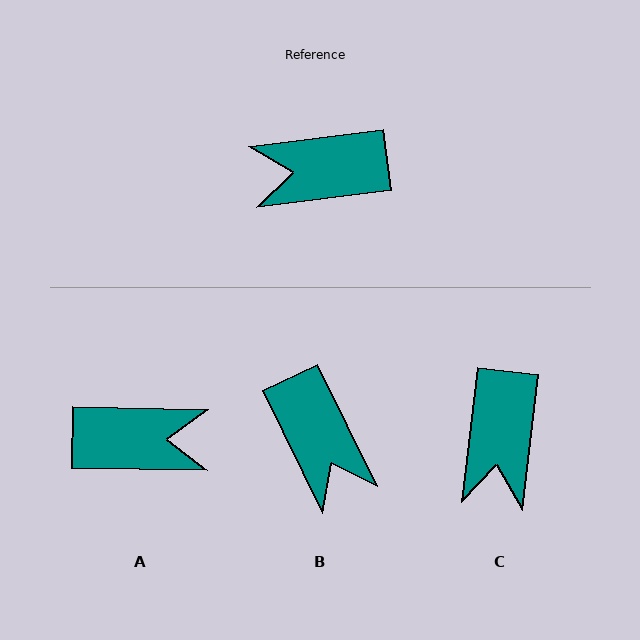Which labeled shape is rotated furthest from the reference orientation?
A, about 172 degrees away.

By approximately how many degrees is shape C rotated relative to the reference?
Approximately 76 degrees counter-clockwise.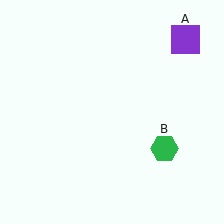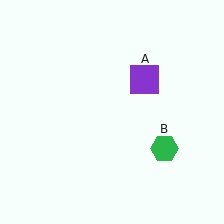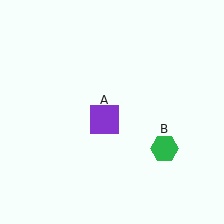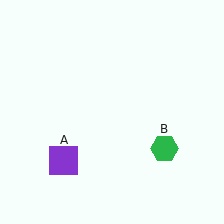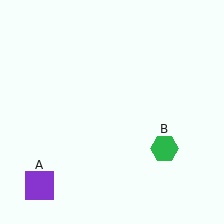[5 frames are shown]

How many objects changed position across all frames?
1 object changed position: purple square (object A).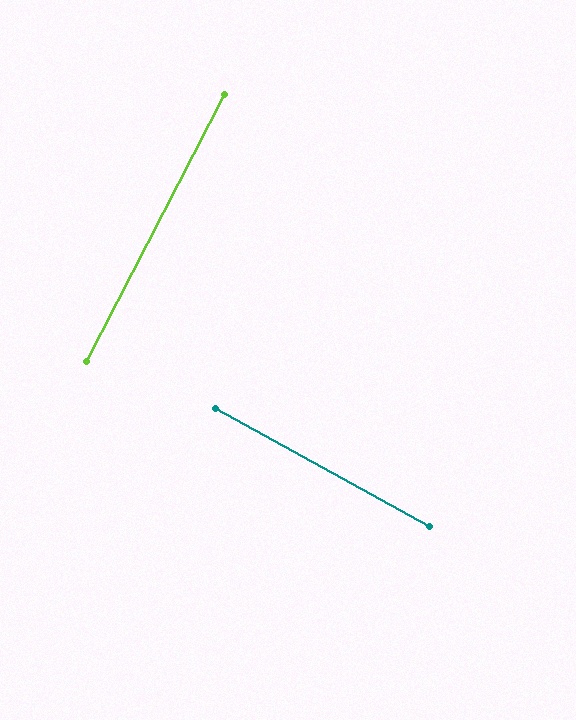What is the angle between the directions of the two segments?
Approximately 89 degrees.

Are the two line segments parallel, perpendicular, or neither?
Perpendicular — they meet at approximately 89°.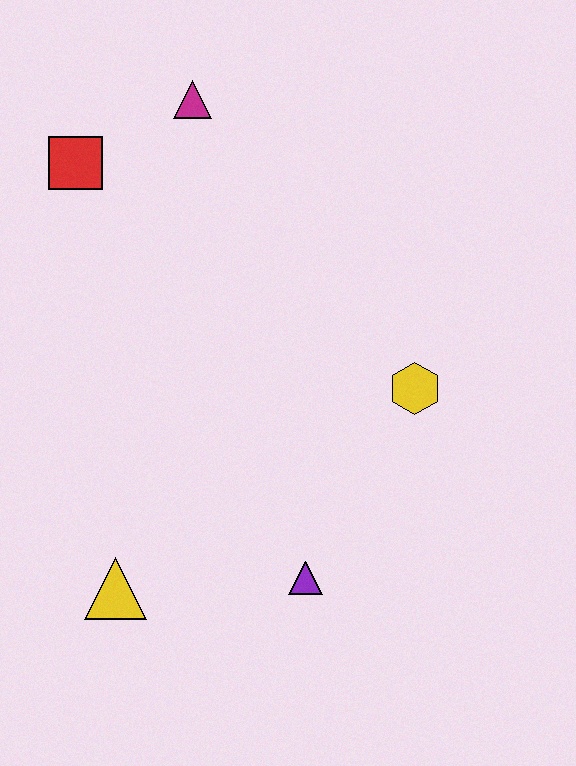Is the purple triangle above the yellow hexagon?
No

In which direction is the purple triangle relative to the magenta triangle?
The purple triangle is below the magenta triangle.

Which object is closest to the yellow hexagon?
The purple triangle is closest to the yellow hexagon.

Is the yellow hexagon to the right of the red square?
Yes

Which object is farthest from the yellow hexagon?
The red square is farthest from the yellow hexagon.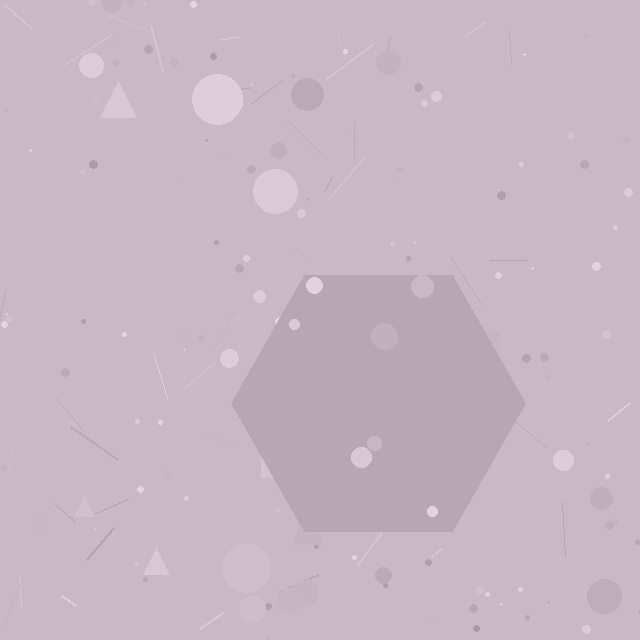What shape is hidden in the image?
A hexagon is hidden in the image.